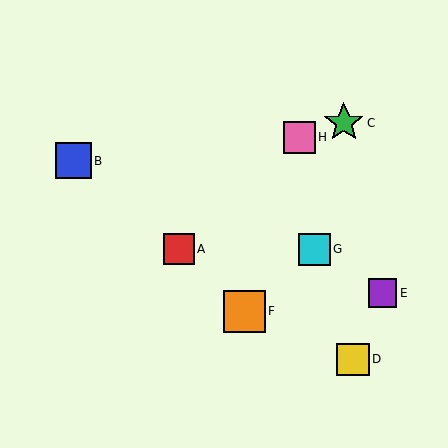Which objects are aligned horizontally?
Objects A, G are aligned horizontally.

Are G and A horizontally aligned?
Yes, both are at y≈249.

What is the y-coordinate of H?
Object H is at y≈137.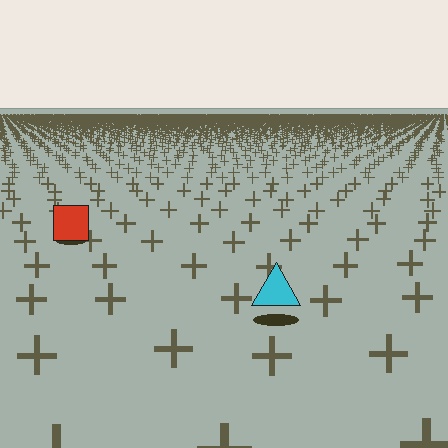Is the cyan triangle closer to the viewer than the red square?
Yes. The cyan triangle is closer — you can tell from the texture gradient: the ground texture is coarser near it.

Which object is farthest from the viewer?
The red square is farthest from the viewer. It appears smaller and the ground texture around it is denser.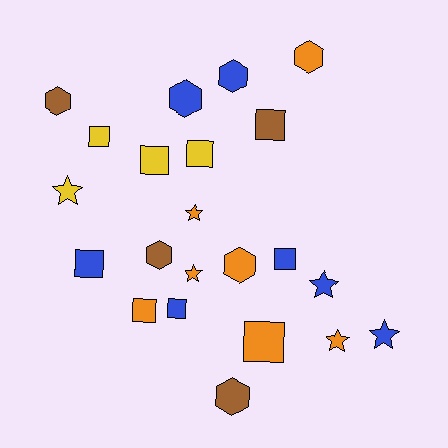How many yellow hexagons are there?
There are no yellow hexagons.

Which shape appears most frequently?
Square, with 9 objects.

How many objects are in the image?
There are 22 objects.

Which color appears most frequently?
Blue, with 7 objects.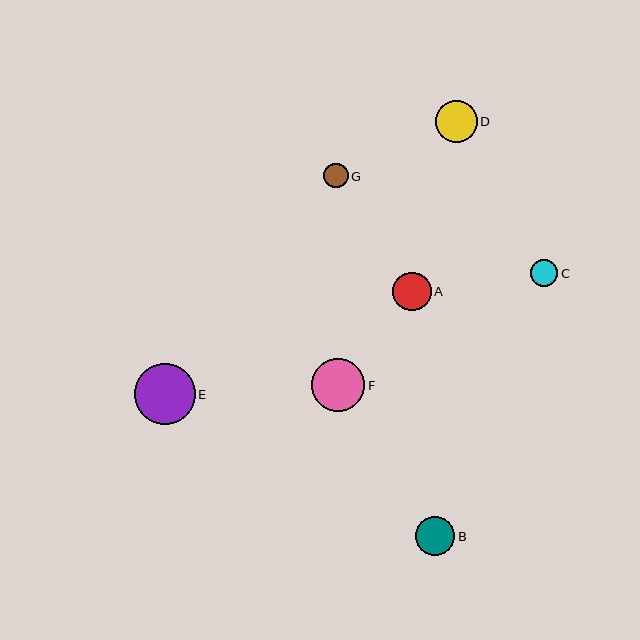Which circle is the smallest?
Circle G is the smallest with a size of approximately 25 pixels.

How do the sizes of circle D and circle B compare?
Circle D and circle B are approximately the same size.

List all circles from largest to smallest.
From largest to smallest: E, F, D, B, A, C, G.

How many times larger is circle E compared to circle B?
Circle E is approximately 1.6 times the size of circle B.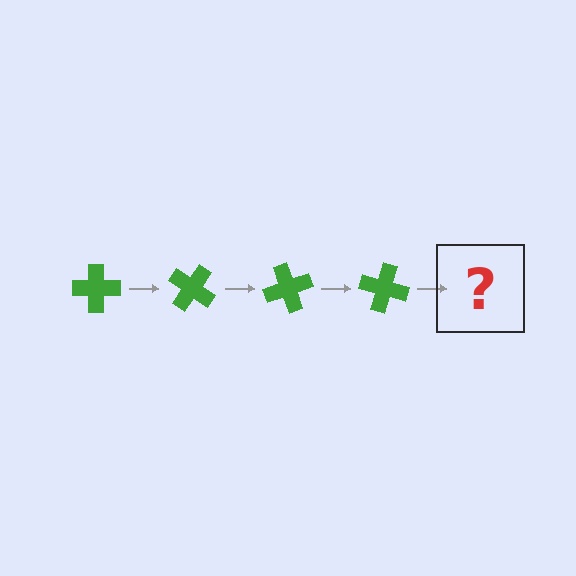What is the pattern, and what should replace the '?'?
The pattern is that the cross rotates 35 degrees each step. The '?' should be a green cross rotated 140 degrees.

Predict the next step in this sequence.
The next step is a green cross rotated 140 degrees.